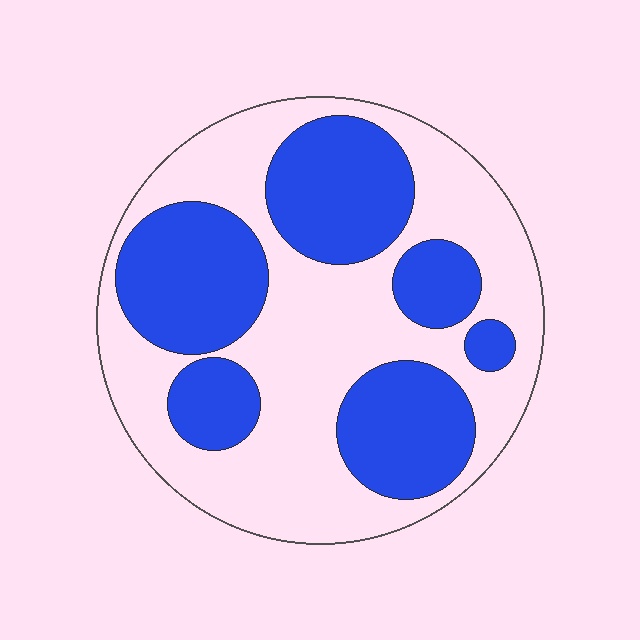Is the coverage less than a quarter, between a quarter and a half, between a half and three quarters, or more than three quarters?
Between a quarter and a half.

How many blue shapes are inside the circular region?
6.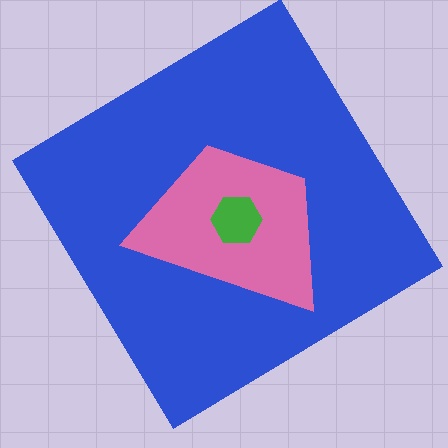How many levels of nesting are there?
3.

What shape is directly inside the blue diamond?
The pink trapezoid.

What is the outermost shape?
The blue diamond.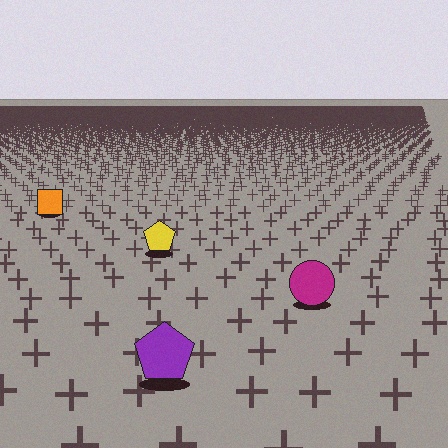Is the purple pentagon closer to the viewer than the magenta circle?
Yes. The purple pentagon is closer — you can tell from the texture gradient: the ground texture is coarser near it.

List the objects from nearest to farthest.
From nearest to farthest: the purple pentagon, the magenta circle, the yellow pentagon, the orange square.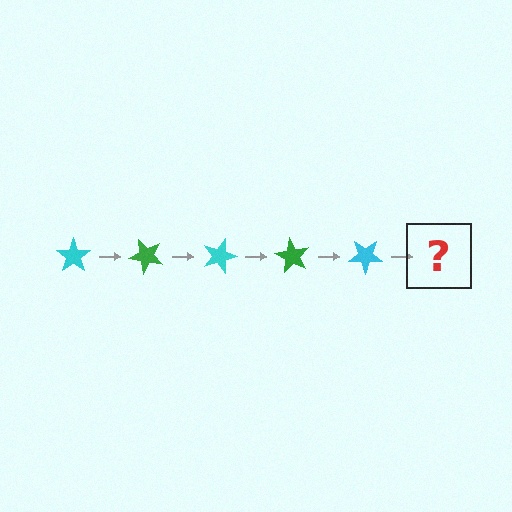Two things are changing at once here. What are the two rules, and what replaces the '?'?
The two rules are that it rotates 45 degrees each step and the color cycles through cyan and green. The '?' should be a green star, rotated 225 degrees from the start.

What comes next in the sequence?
The next element should be a green star, rotated 225 degrees from the start.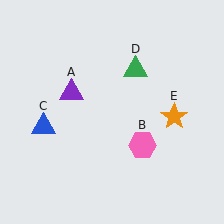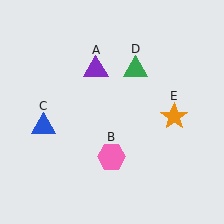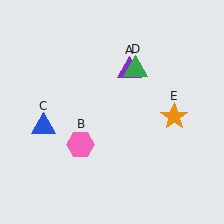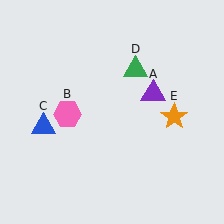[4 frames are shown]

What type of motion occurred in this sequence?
The purple triangle (object A), pink hexagon (object B) rotated clockwise around the center of the scene.